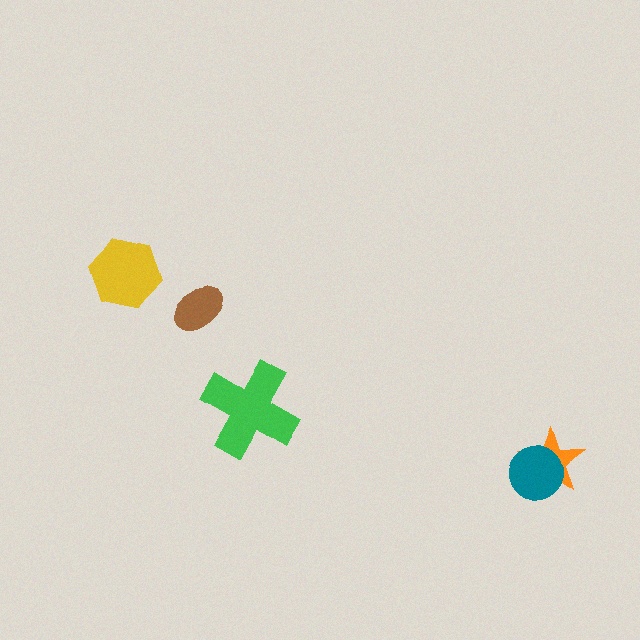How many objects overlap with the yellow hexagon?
0 objects overlap with the yellow hexagon.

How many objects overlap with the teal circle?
1 object overlaps with the teal circle.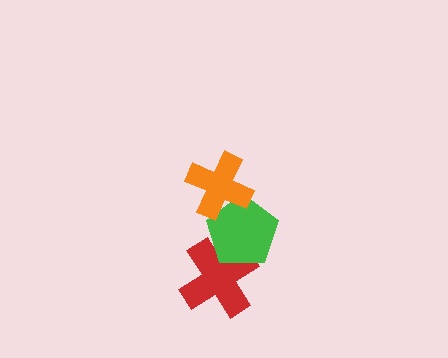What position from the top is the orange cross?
The orange cross is 1st from the top.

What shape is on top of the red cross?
The green pentagon is on top of the red cross.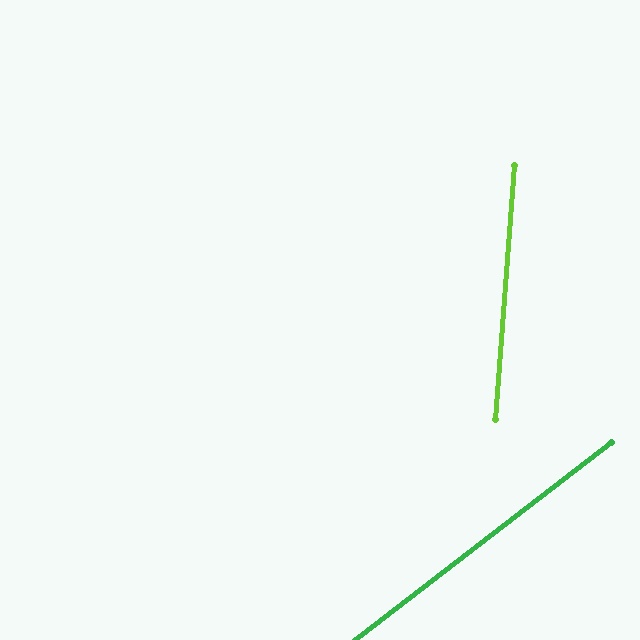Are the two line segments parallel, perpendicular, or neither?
Neither parallel nor perpendicular — they differ by about 48°.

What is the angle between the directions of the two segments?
Approximately 48 degrees.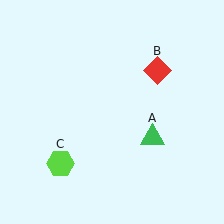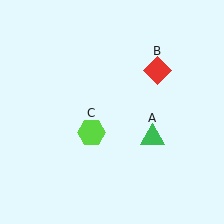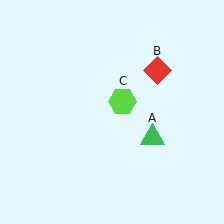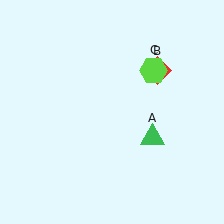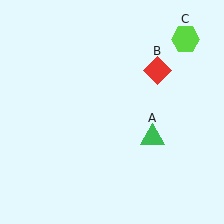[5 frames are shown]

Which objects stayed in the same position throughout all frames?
Green triangle (object A) and red diamond (object B) remained stationary.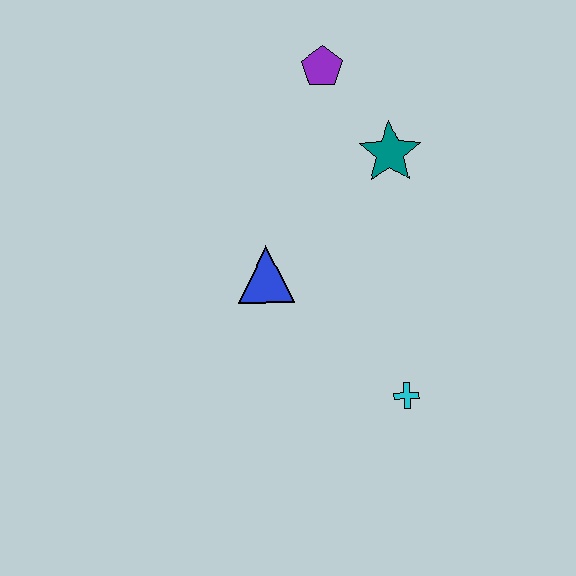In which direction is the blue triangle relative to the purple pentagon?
The blue triangle is below the purple pentagon.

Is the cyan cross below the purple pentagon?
Yes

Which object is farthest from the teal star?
The cyan cross is farthest from the teal star.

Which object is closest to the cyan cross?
The blue triangle is closest to the cyan cross.